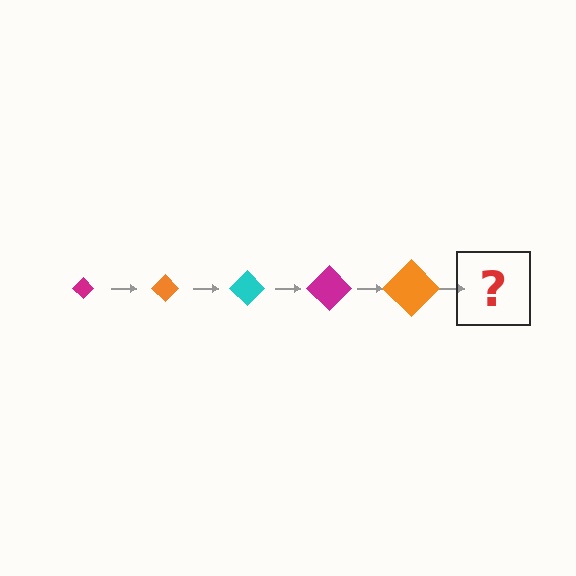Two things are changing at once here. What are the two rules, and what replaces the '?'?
The two rules are that the diamond grows larger each step and the color cycles through magenta, orange, and cyan. The '?' should be a cyan diamond, larger than the previous one.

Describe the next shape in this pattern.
It should be a cyan diamond, larger than the previous one.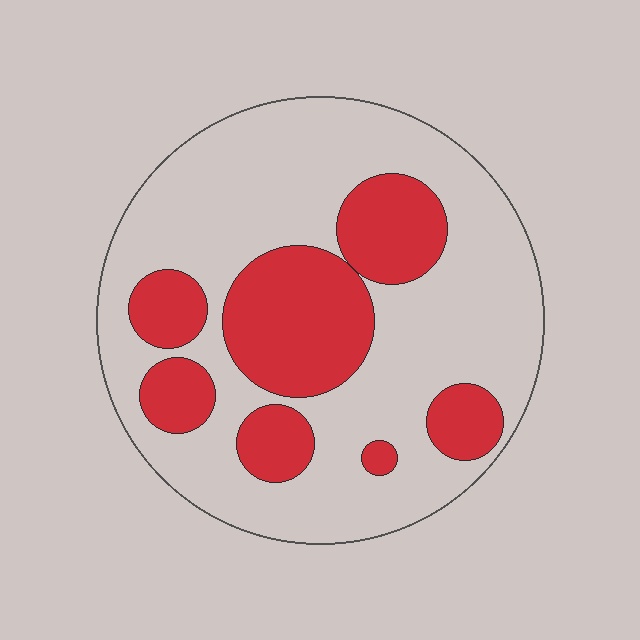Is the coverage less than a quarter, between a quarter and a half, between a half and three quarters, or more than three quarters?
Between a quarter and a half.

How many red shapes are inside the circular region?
7.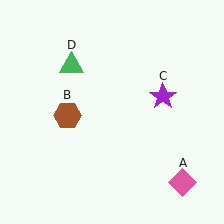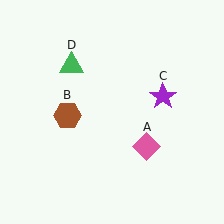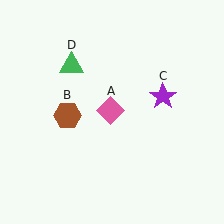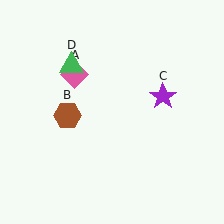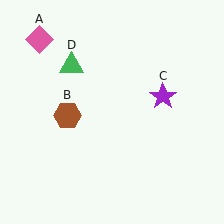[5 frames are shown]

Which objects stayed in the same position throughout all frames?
Brown hexagon (object B) and purple star (object C) and green triangle (object D) remained stationary.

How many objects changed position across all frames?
1 object changed position: pink diamond (object A).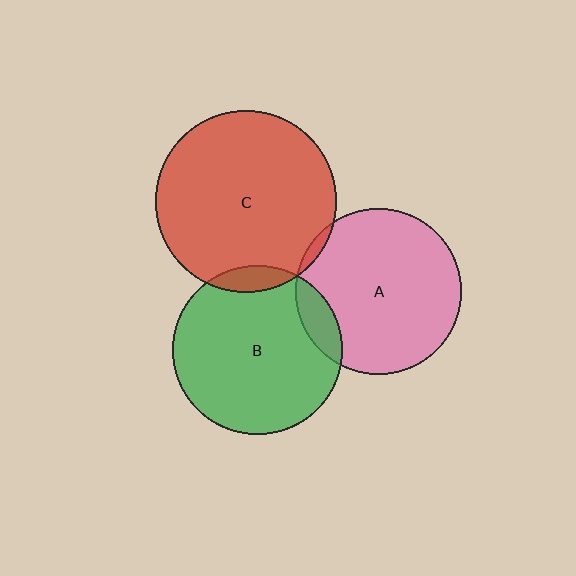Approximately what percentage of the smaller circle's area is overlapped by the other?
Approximately 10%.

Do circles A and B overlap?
Yes.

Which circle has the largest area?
Circle C (red).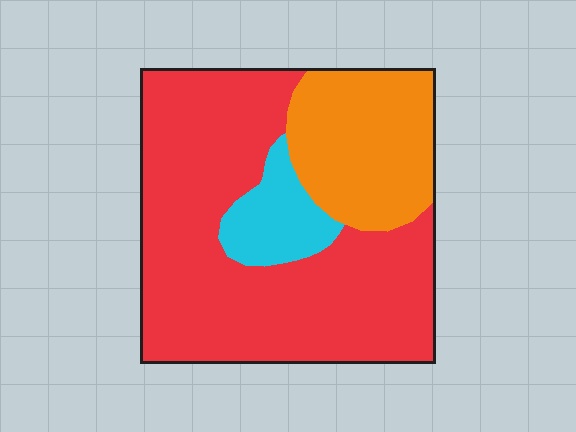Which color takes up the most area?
Red, at roughly 65%.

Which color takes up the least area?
Cyan, at roughly 10%.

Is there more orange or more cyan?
Orange.